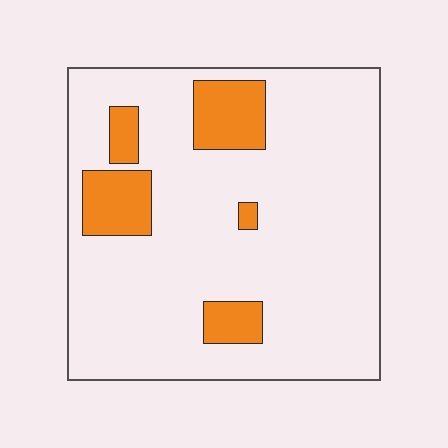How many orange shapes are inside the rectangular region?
5.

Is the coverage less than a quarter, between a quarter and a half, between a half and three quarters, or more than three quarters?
Less than a quarter.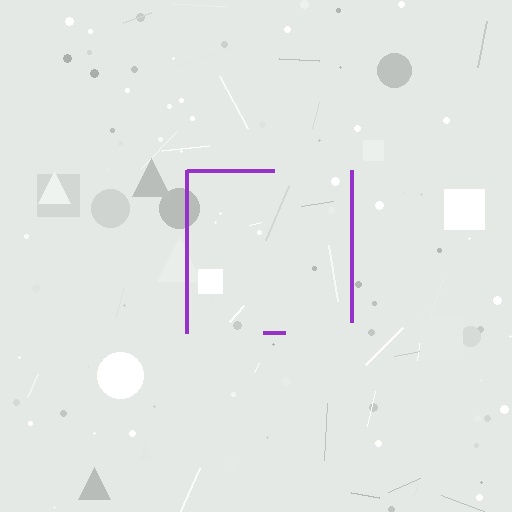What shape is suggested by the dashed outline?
The dashed outline suggests a square.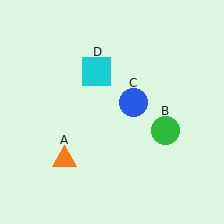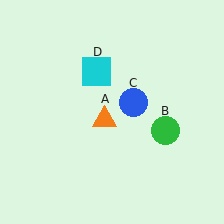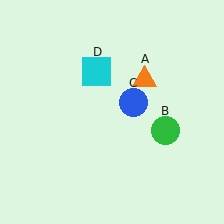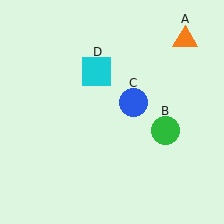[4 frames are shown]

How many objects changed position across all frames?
1 object changed position: orange triangle (object A).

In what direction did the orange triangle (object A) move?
The orange triangle (object A) moved up and to the right.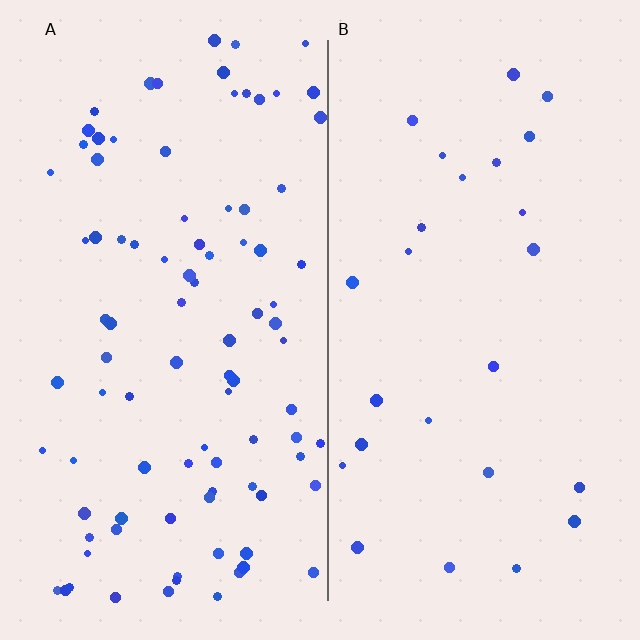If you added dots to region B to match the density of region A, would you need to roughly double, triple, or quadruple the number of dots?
Approximately quadruple.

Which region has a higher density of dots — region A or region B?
A (the left).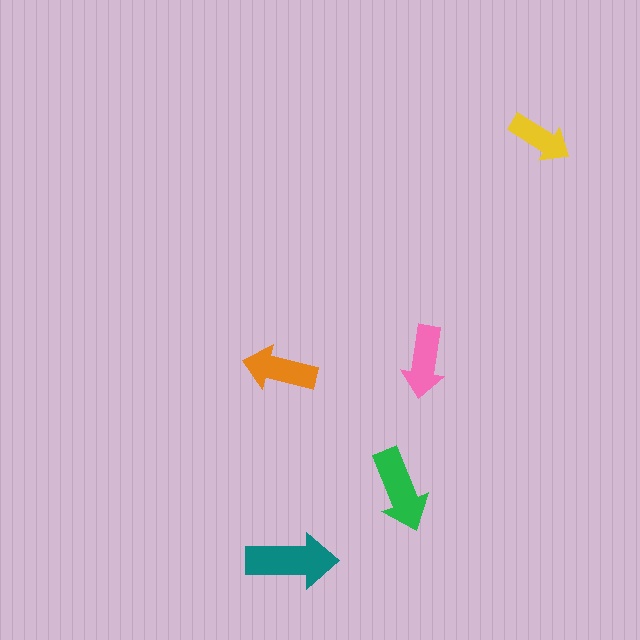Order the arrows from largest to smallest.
the teal one, the green one, the orange one, the pink one, the yellow one.